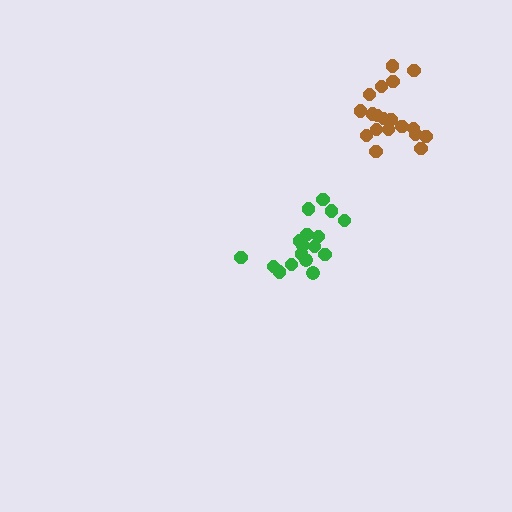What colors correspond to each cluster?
The clusters are colored: green, brown.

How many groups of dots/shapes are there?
There are 2 groups.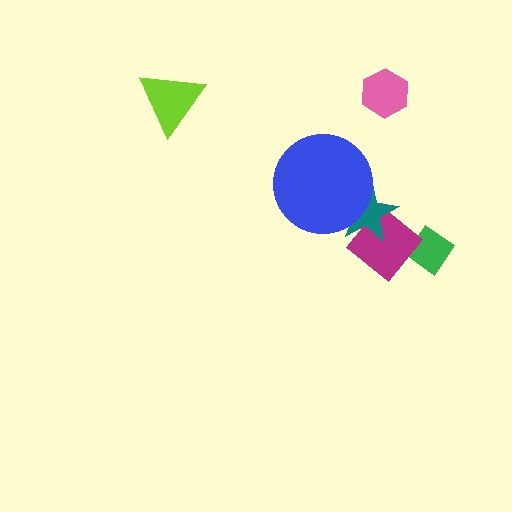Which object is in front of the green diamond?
The magenta diamond is in front of the green diamond.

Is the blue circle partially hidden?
No, no other shape covers it.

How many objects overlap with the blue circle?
1 object overlaps with the blue circle.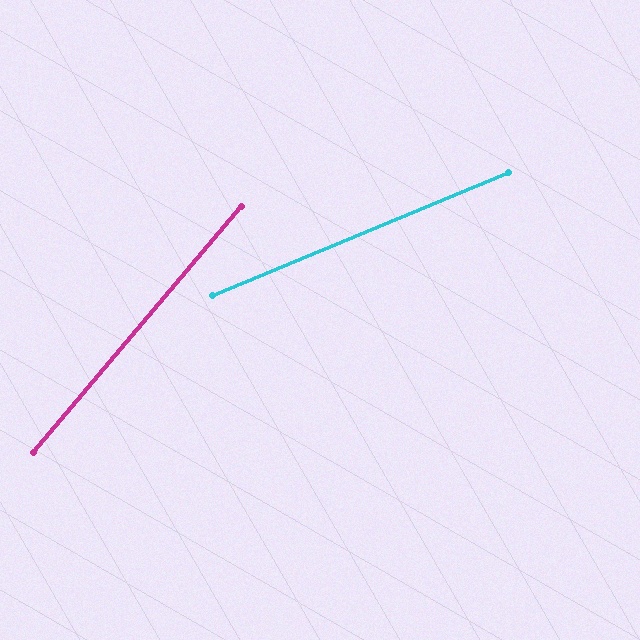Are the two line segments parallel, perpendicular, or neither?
Neither parallel nor perpendicular — they differ by about 27°.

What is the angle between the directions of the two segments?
Approximately 27 degrees.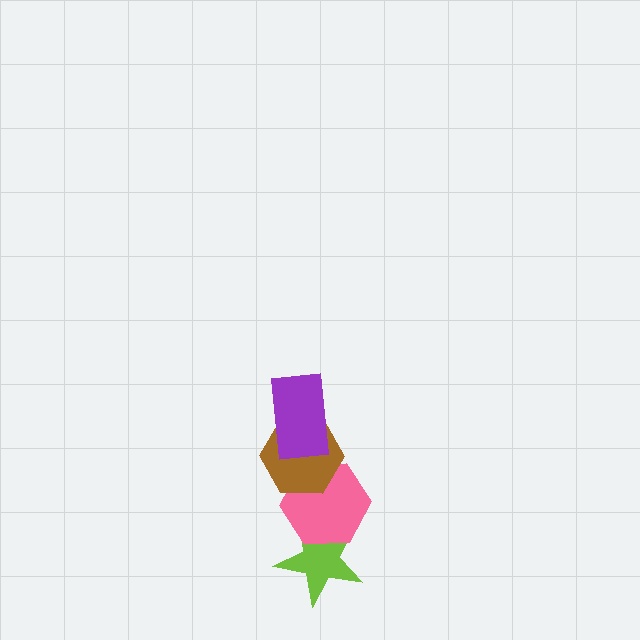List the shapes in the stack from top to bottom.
From top to bottom: the purple rectangle, the brown hexagon, the pink hexagon, the lime star.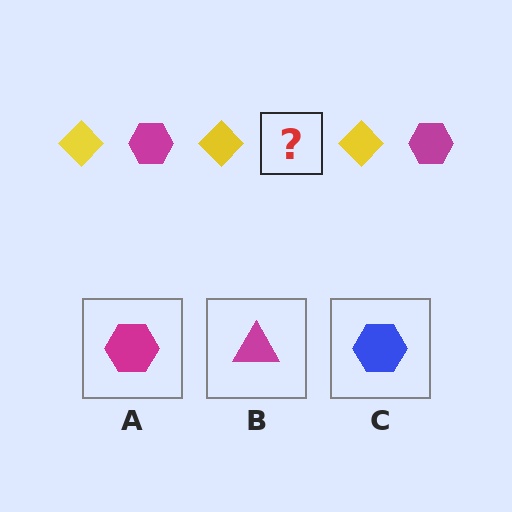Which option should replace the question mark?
Option A.